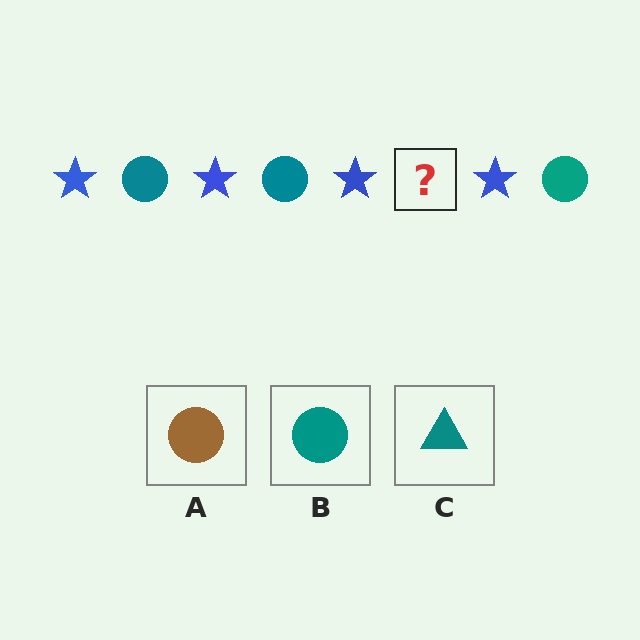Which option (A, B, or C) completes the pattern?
B.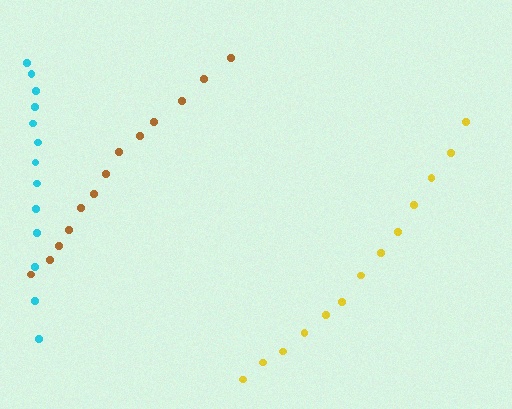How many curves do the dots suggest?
There are 3 distinct paths.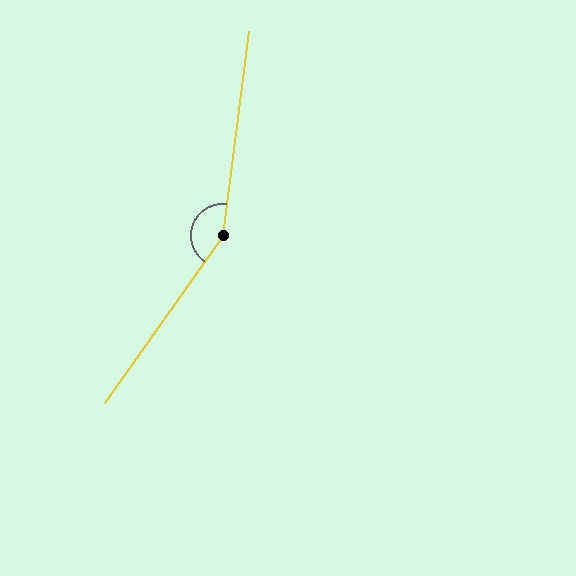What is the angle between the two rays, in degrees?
Approximately 152 degrees.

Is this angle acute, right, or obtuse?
It is obtuse.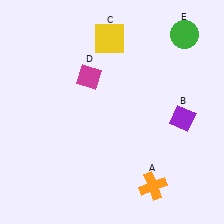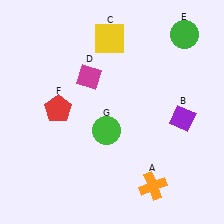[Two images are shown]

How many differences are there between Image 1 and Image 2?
There are 2 differences between the two images.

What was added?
A red pentagon (F), a green circle (G) were added in Image 2.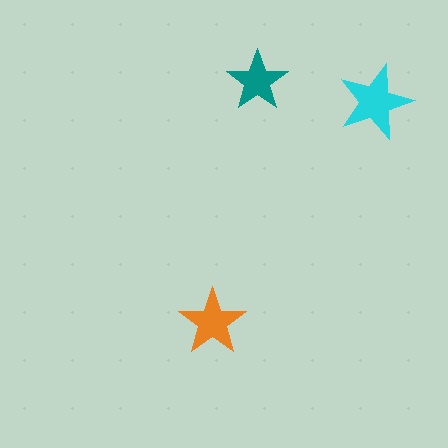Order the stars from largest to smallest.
the cyan one, the orange one, the teal one.